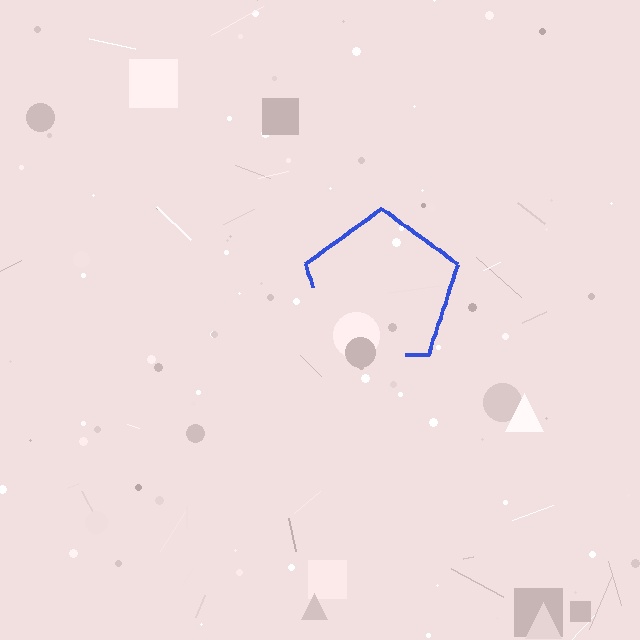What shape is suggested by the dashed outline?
The dashed outline suggests a pentagon.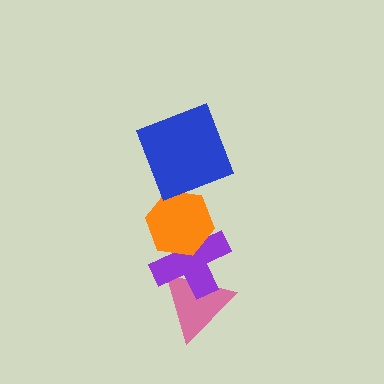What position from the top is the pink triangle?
The pink triangle is 4th from the top.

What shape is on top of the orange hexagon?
The blue square is on top of the orange hexagon.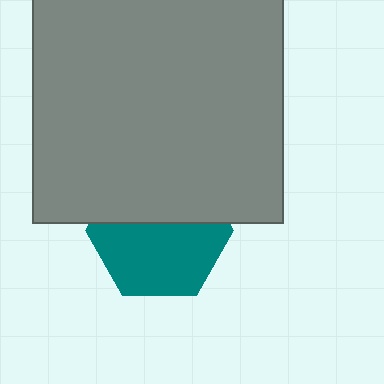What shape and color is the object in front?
The object in front is a gray square.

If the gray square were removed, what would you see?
You would see the complete teal hexagon.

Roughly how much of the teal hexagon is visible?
About half of it is visible (roughly 57%).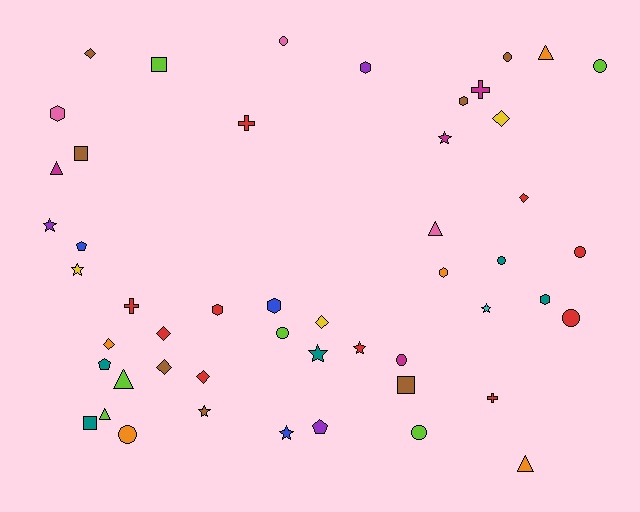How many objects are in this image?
There are 50 objects.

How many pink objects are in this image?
There are 3 pink objects.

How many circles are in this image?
There are 10 circles.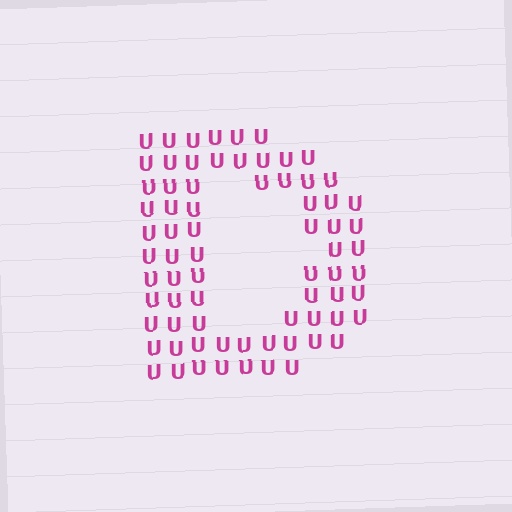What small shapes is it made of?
It is made of small letter U's.